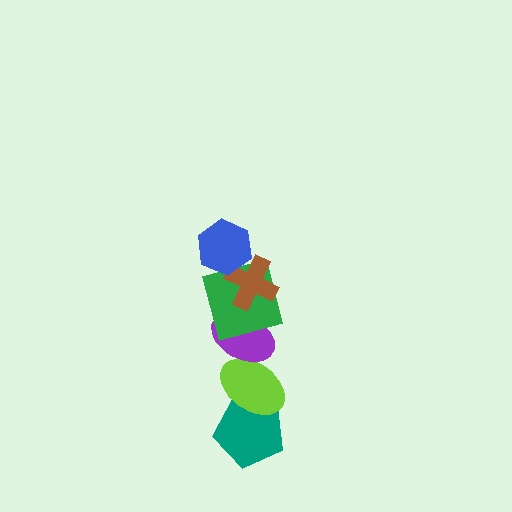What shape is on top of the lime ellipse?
The purple ellipse is on top of the lime ellipse.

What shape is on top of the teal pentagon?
The lime ellipse is on top of the teal pentagon.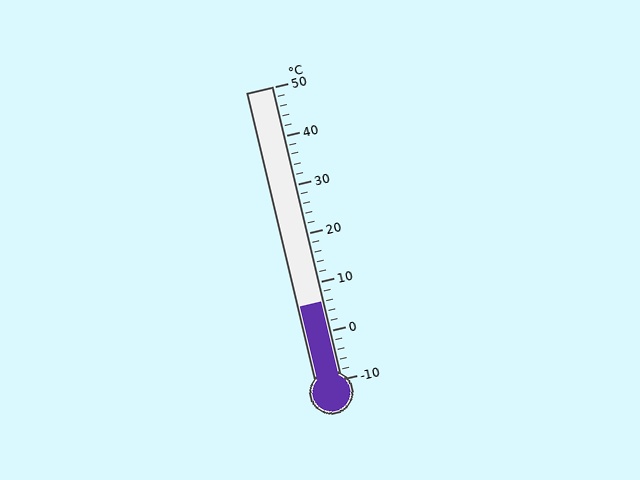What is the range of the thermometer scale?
The thermometer scale ranges from -10°C to 50°C.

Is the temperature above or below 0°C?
The temperature is above 0°C.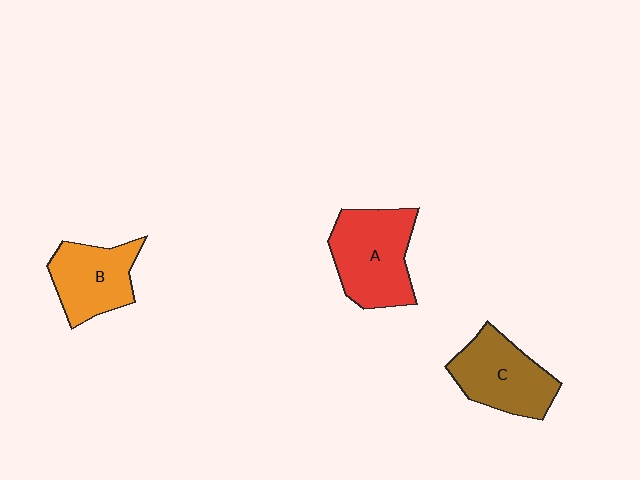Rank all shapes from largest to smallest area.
From largest to smallest: A (red), C (brown), B (orange).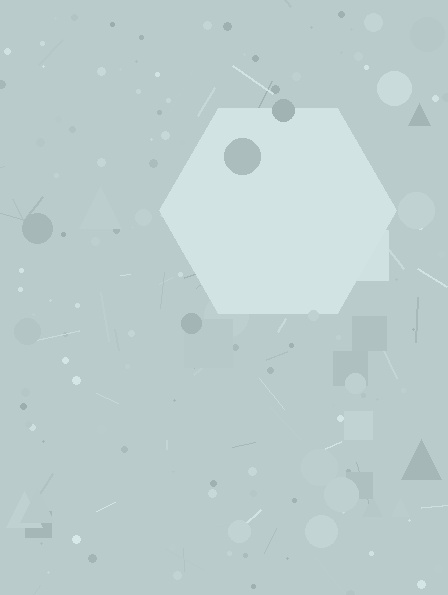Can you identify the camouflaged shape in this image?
The camouflaged shape is a hexagon.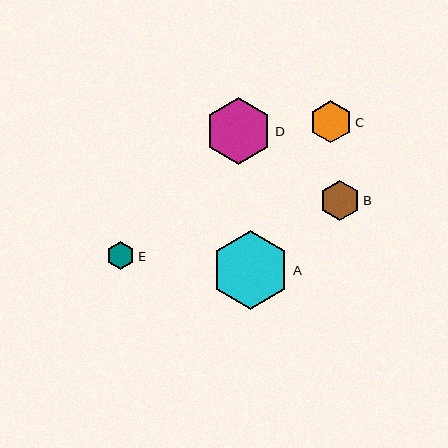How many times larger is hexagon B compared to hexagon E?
Hexagon B is approximately 1.4 times the size of hexagon E.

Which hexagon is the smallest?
Hexagon E is the smallest with a size of approximately 28 pixels.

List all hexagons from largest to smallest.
From largest to smallest: A, D, C, B, E.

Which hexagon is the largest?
Hexagon A is the largest with a size of approximately 78 pixels.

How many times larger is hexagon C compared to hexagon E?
Hexagon C is approximately 1.5 times the size of hexagon E.